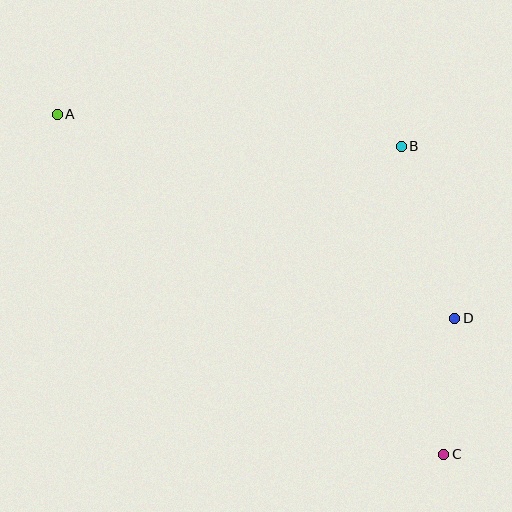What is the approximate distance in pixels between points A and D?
The distance between A and D is approximately 447 pixels.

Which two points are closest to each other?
Points C and D are closest to each other.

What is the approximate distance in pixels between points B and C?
The distance between B and C is approximately 311 pixels.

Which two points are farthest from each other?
Points A and C are farthest from each other.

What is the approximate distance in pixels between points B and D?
The distance between B and D is approximately 180 pixels.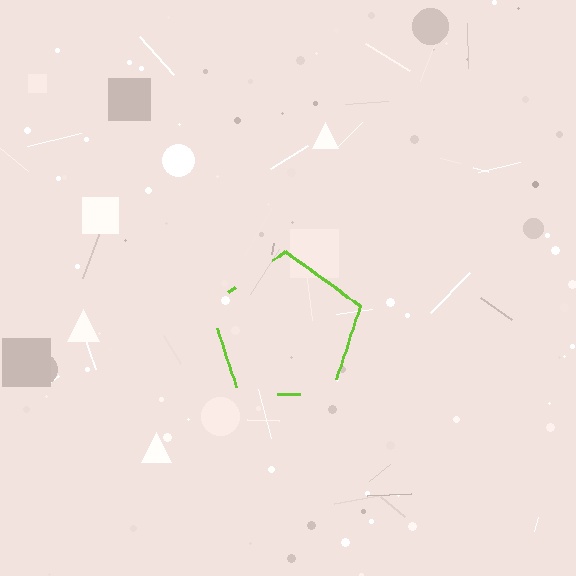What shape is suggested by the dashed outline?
The dashed outline suggests a pentagon.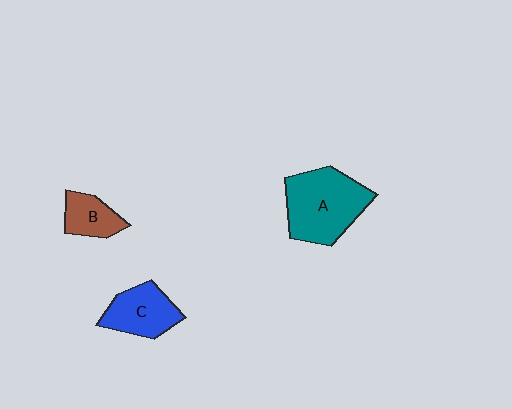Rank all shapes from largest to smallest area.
From largest to smallest: A (teal), C (blue), B (brown).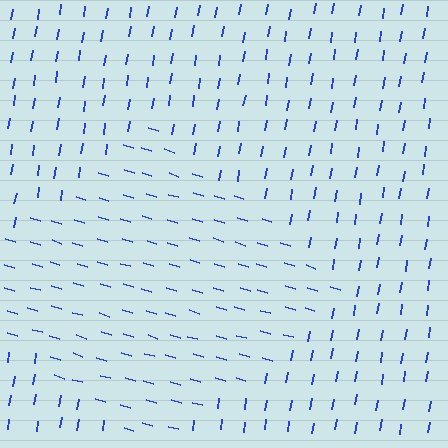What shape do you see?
I see a diamond.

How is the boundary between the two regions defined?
The boundary is defined purely by a change in line orientation (approximately 83 degrees difference). All lines are the same color and thickness.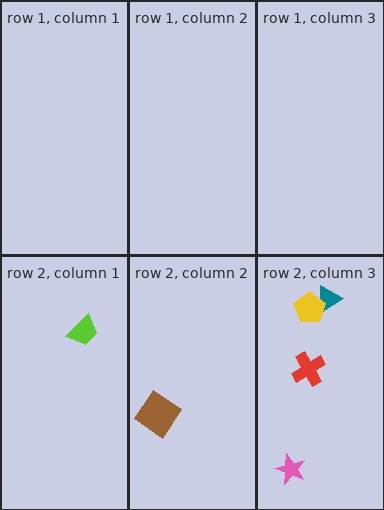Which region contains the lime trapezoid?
The row 2, column 1 region.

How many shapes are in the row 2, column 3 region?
4.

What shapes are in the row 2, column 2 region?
The brown diamond.